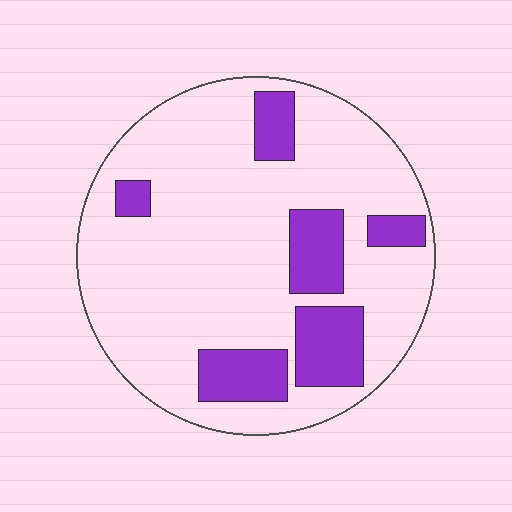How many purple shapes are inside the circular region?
6.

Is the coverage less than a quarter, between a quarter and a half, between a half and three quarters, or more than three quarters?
Less than a quarter.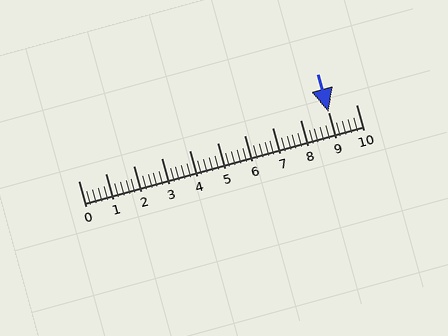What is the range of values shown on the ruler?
The ruler shows values from 0 to 10.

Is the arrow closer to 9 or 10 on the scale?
The arrow is closer to 9.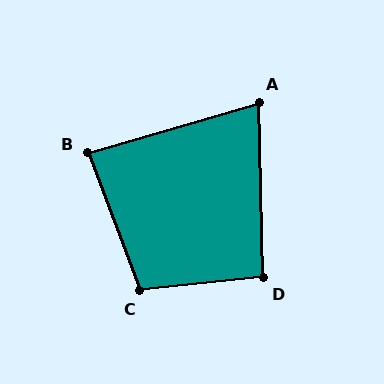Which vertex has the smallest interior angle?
A, at approximately 75 degrees.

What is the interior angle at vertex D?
Approximately 95 degrees (approximately right).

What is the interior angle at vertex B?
Approximately 85 degrees (approximately right).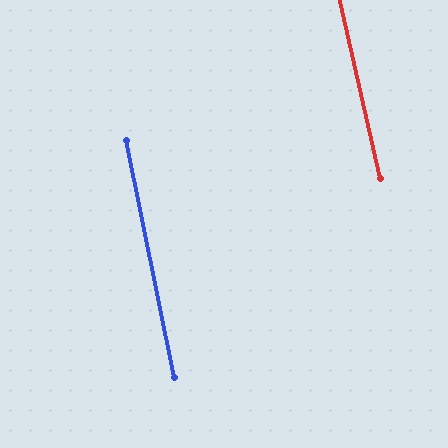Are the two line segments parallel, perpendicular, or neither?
Parallel — their directions differ by only 1.2°.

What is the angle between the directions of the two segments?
Approximately 1 degree.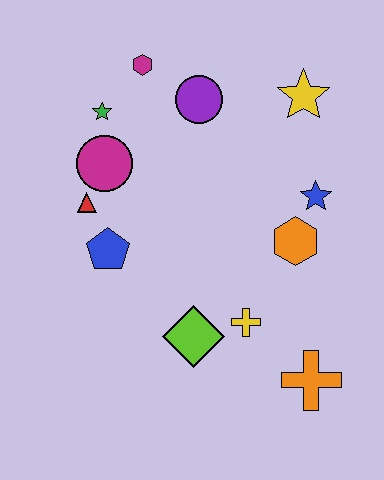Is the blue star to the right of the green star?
Yes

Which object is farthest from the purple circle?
The orange cross is farthest from the purple circle.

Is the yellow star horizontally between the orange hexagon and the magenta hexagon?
No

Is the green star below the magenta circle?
No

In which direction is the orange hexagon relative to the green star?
The orange hexagon is to the right of the green star.